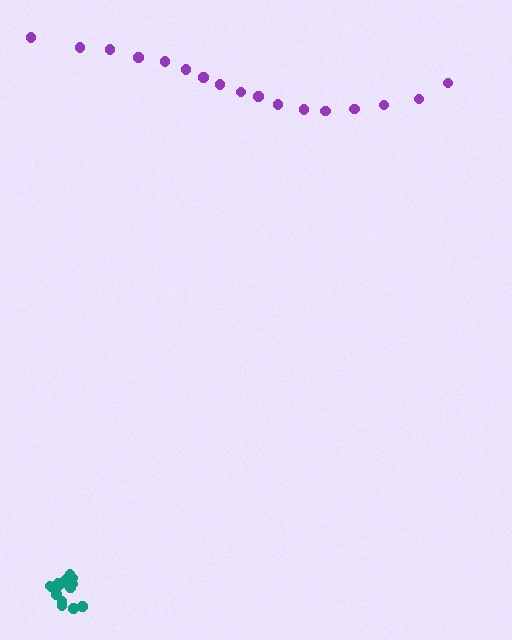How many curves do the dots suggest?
There are 2 distinct paths.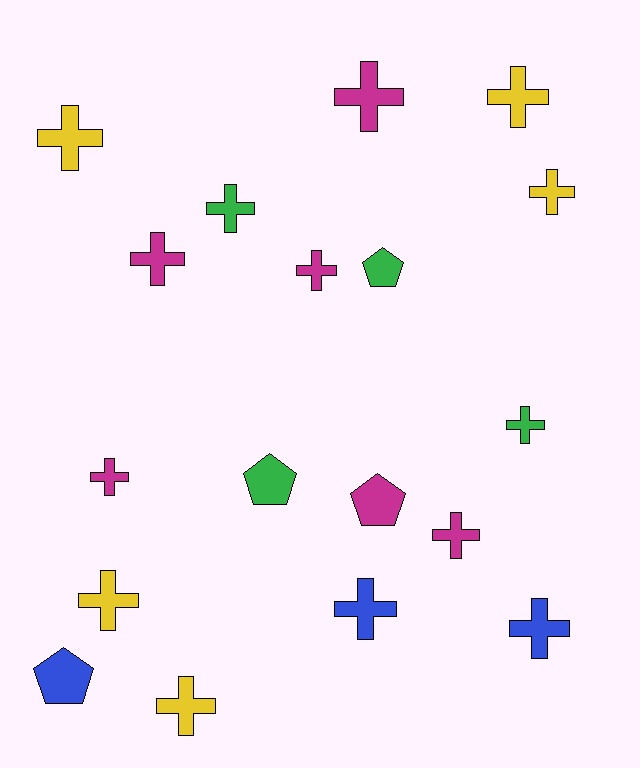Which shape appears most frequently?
Cross, with 14 objects.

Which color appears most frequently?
Magenta, with 6 objects.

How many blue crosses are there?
There are 2 blue crosses.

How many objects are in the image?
There are 18 objects.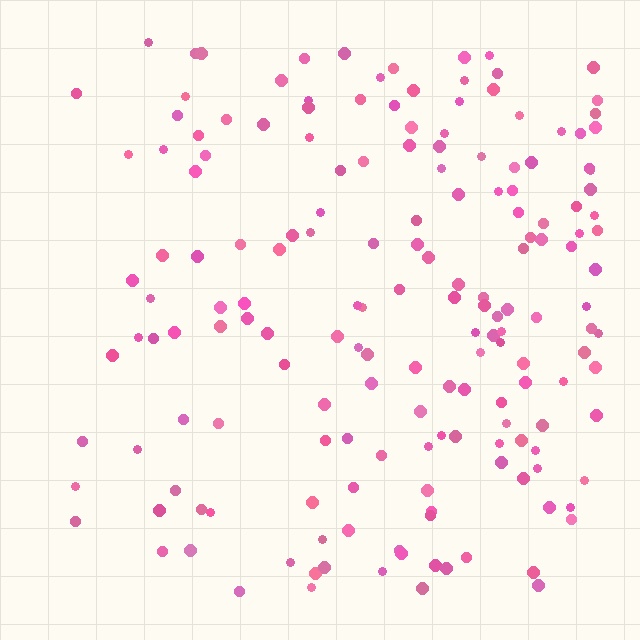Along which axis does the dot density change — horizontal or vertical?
Horizontal.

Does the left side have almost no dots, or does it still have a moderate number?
Still a moderate number, just noticeably fewer than the right.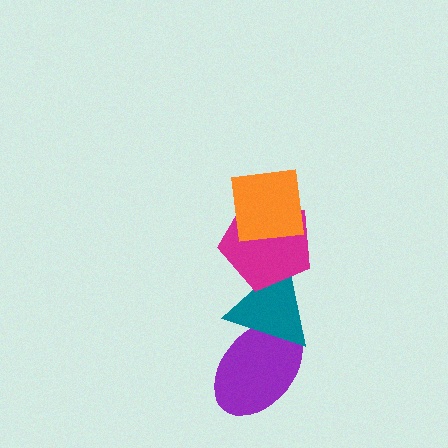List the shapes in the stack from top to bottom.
From top to bottom: the orange square, the magenta pentagon, the teal triangle, the purple ellipse.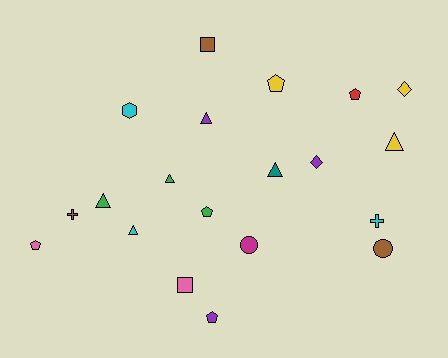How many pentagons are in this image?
There are 5 pentagons.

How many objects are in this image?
There are 20 objects.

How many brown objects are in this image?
There are 3 brown objects.